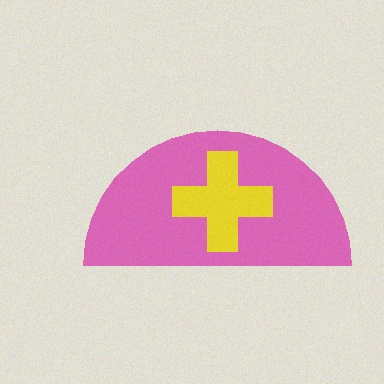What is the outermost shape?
The pink semicircle.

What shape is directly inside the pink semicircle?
The yellow cross.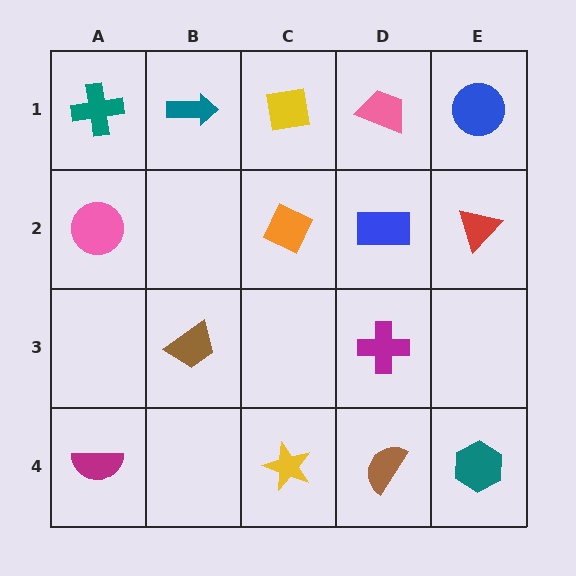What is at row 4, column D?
A brown semicircle.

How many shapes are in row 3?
2 shapes.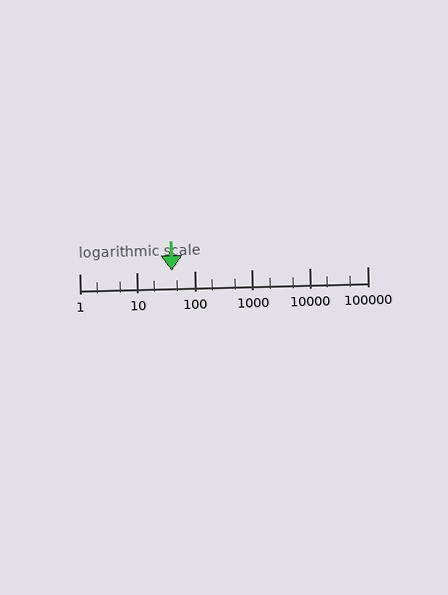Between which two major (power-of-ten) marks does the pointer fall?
The pointer is between 10 and 100.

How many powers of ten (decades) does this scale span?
The scale spans 5 decades, from 1 to 100000.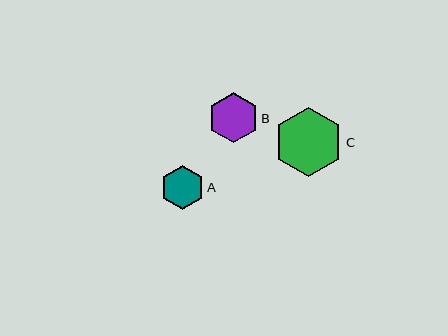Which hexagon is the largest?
Hexagon C is the largest with a size of approximately 69 pixels.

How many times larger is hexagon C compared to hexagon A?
Hexagon C is approximately 1.6 times the size of hexagon A.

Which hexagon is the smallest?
Hexagon A is the smallest with a size of approximately 44 pixels.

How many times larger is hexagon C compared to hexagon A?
Hexagon C is approximately 1.6 times the size of hexagon A.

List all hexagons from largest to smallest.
From largest to smallest: C, B, A.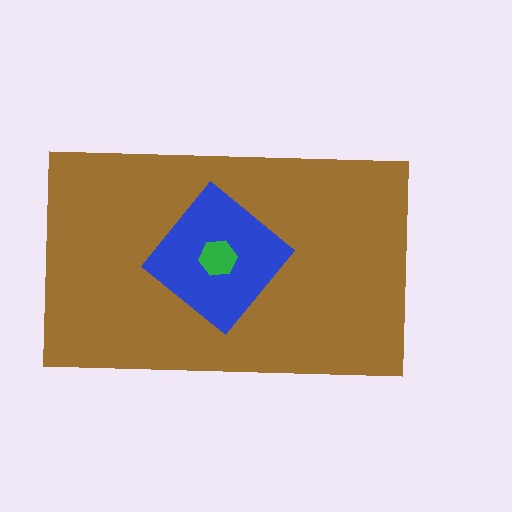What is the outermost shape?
The brown rectangle.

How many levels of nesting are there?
3.